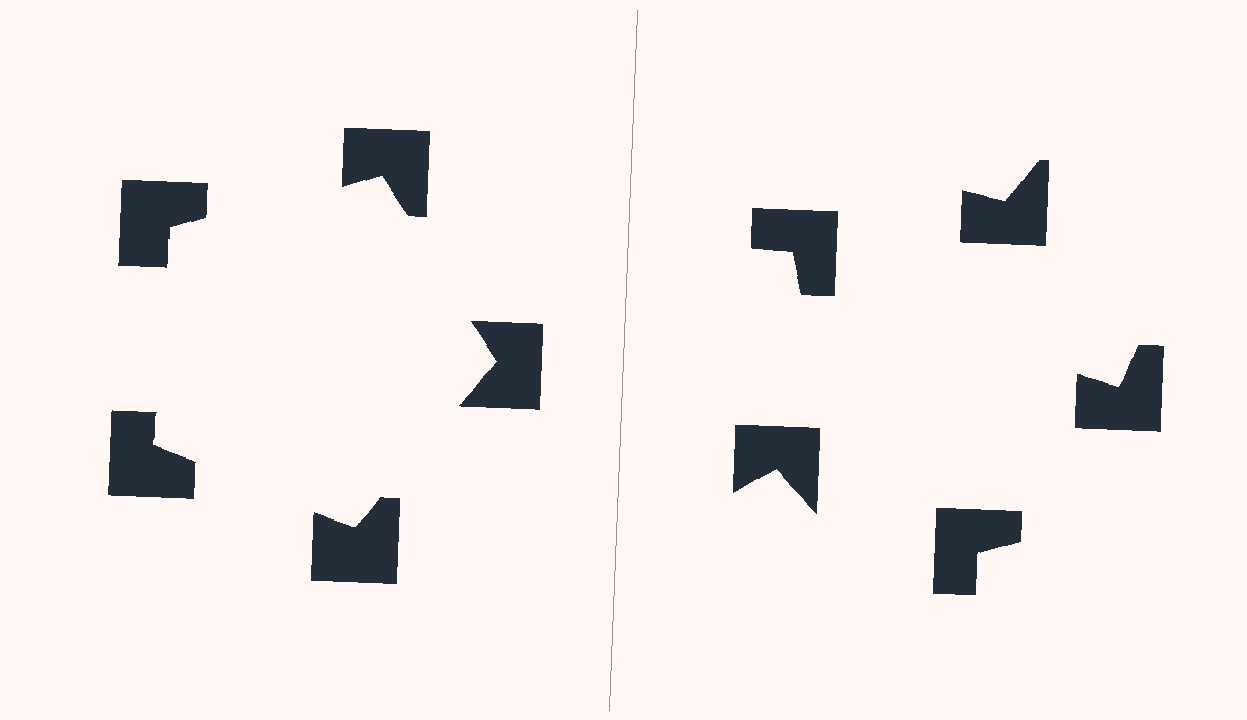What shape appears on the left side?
An illusory pentagon.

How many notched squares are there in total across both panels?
10 — 5 on each side.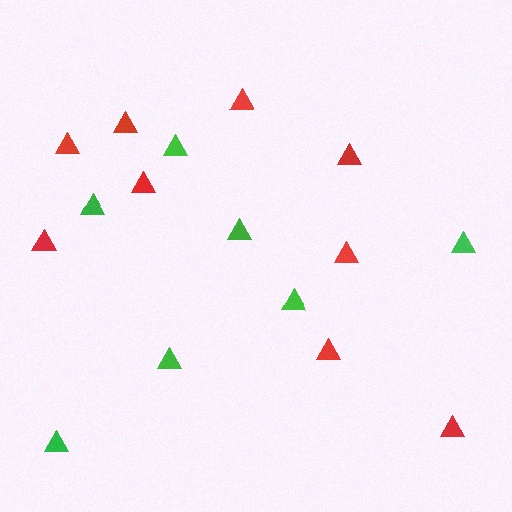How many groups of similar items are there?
There are 2 groups: one group of green triangles (7) and one group of red triangles (9).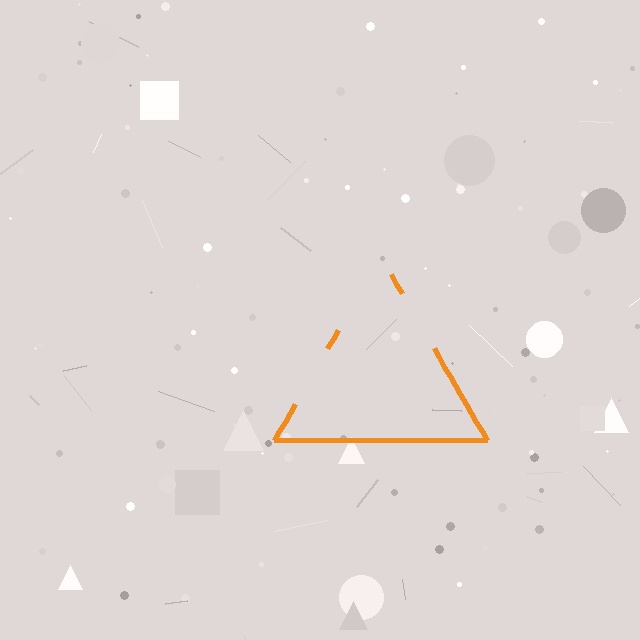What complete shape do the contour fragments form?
The contour fragments form a triangle.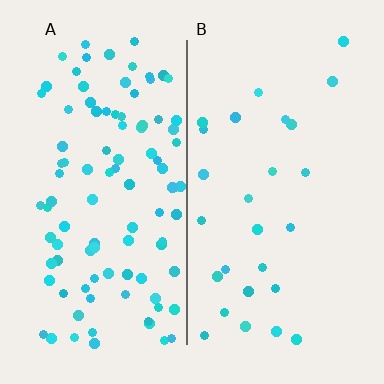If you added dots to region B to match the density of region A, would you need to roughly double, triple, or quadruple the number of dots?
Approximately quadruple.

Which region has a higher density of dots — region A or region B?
A (the left).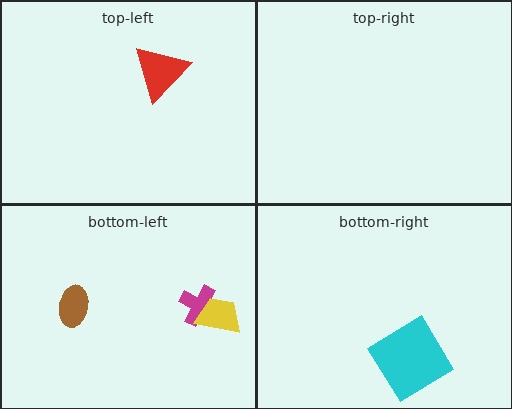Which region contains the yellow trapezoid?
The bottom-left region.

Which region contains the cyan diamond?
The bottom-right region.